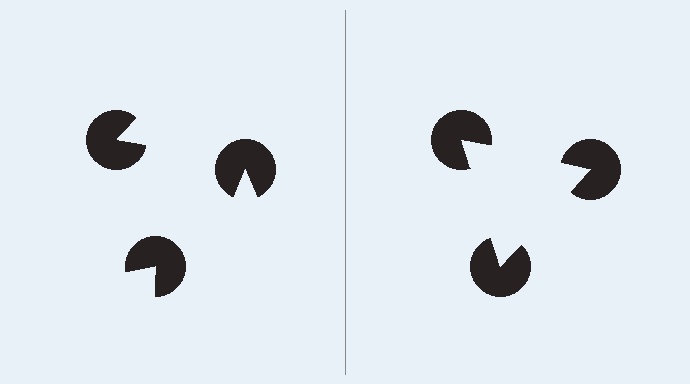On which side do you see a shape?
An illusory triangle appears on the right side. On the left side the wedge cuts are rotated, so no coherent shape forms.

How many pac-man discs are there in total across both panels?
6 — 3 on each side.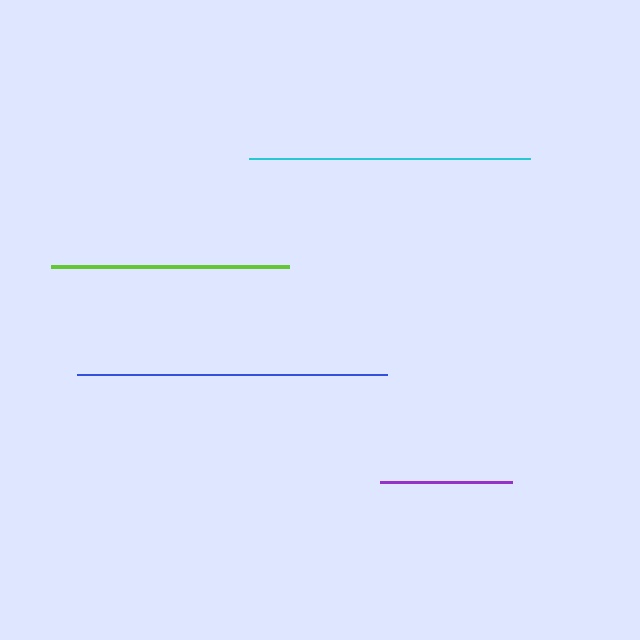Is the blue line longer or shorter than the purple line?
The blue line is longer than the purple line.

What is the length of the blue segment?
The blue segment is approximately 310 pixels long.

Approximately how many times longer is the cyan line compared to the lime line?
The cyan line is approximately 1.2 times the length of the lime line.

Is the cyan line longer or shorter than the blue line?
The blue line is longer than the cyan line.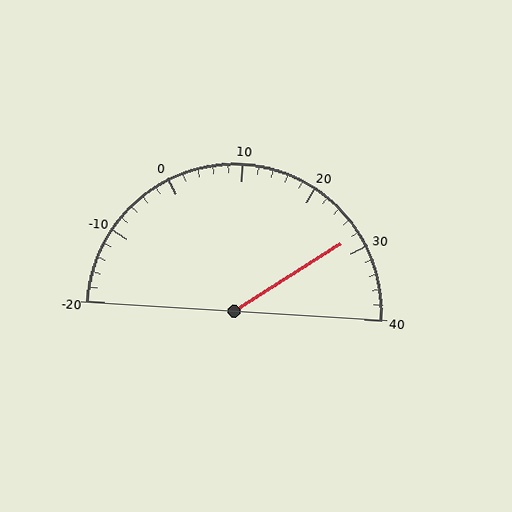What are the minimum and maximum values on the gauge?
The gauge ranges from -20 to 40.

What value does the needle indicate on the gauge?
The needle indicates approximately 28.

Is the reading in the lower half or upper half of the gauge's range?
The reading is in the upper half of the range (-20 to 40).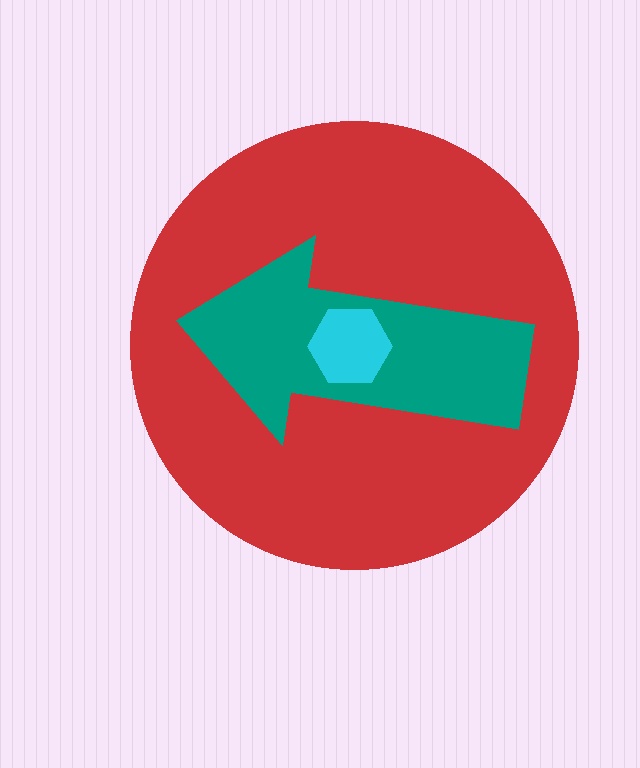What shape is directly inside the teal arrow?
The cyan hexagon.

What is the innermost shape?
The cyan hexagon.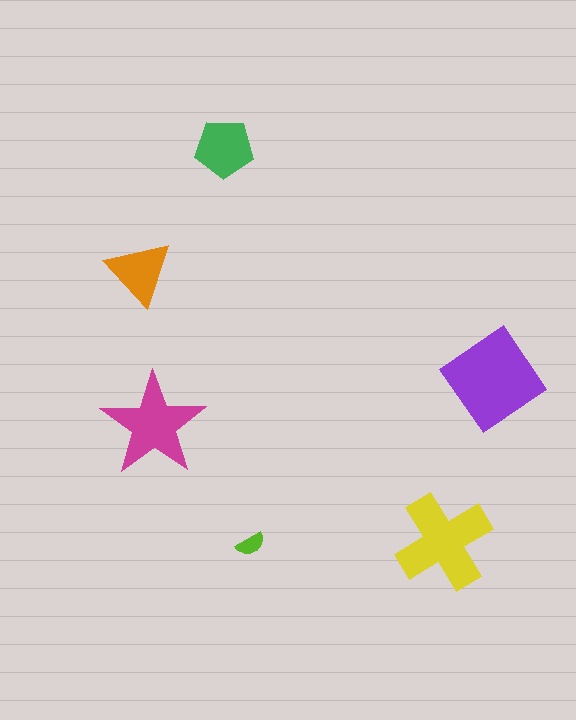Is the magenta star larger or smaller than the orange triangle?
Larger.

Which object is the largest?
The purple diamond.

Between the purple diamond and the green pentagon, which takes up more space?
The purple diamond.